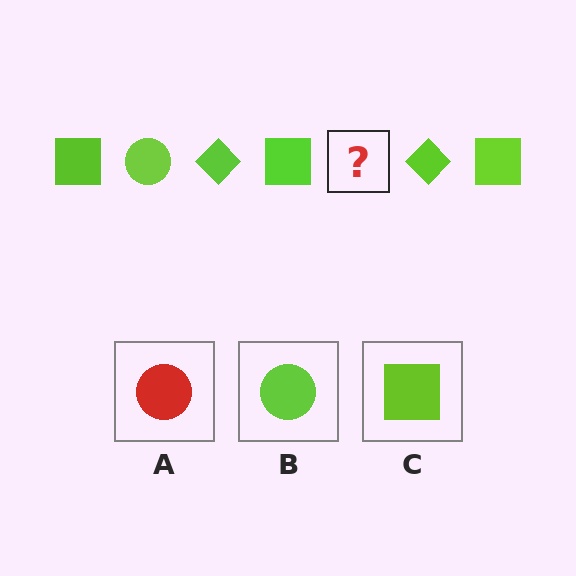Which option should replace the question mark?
Option B.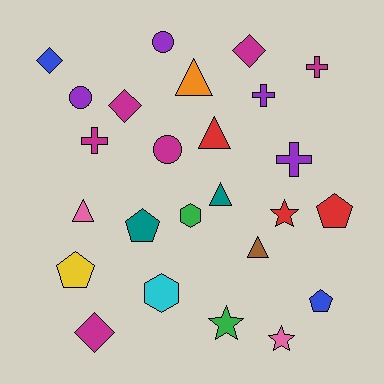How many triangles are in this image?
There are 5 triangles.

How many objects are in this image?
There are 25 objects.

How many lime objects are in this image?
There are no lime objects.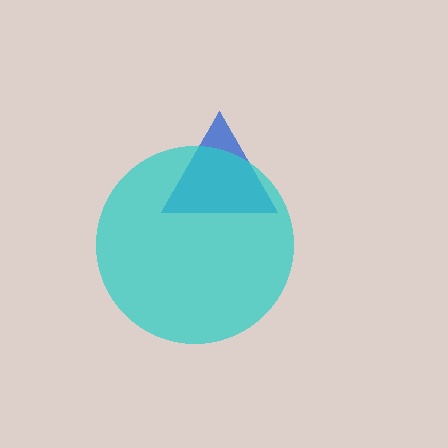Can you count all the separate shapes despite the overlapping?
Yes, there are 2 separate shapes.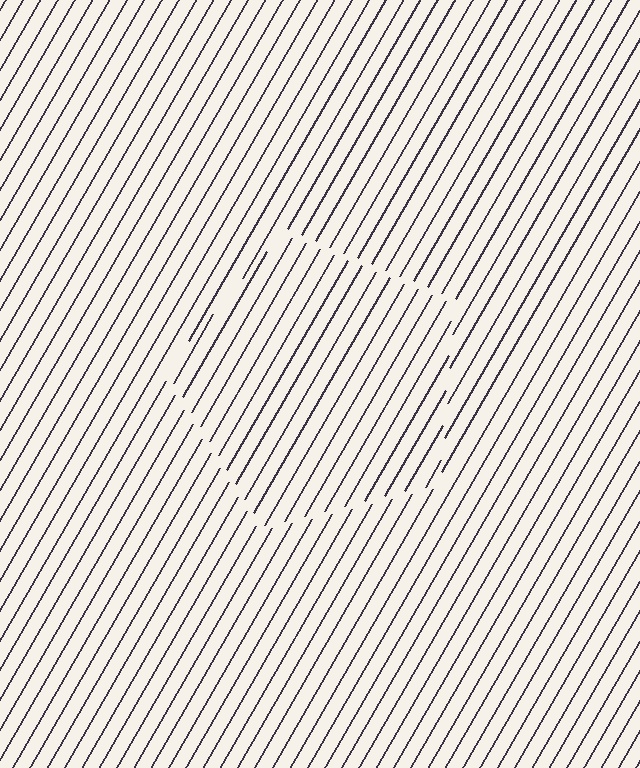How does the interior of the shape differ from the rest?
The interior of the shape contains the same grating, shifted by half a period — the contour is defined by the phase discontinuity where line-ends from the inner and outer gratings abut.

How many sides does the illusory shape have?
5 sides — the line-ends trace a pentagon.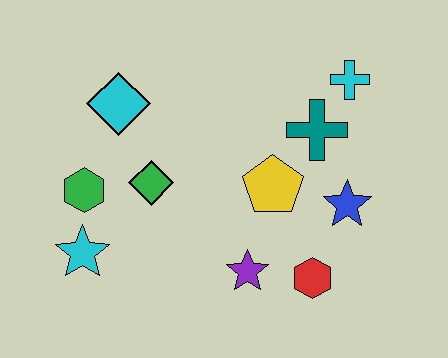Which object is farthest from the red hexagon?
The cyan diamond is farthest from the red hexagon.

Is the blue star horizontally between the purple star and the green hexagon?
No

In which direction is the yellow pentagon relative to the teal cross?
The yellow pentagon is below the teal cross.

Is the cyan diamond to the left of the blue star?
Yes